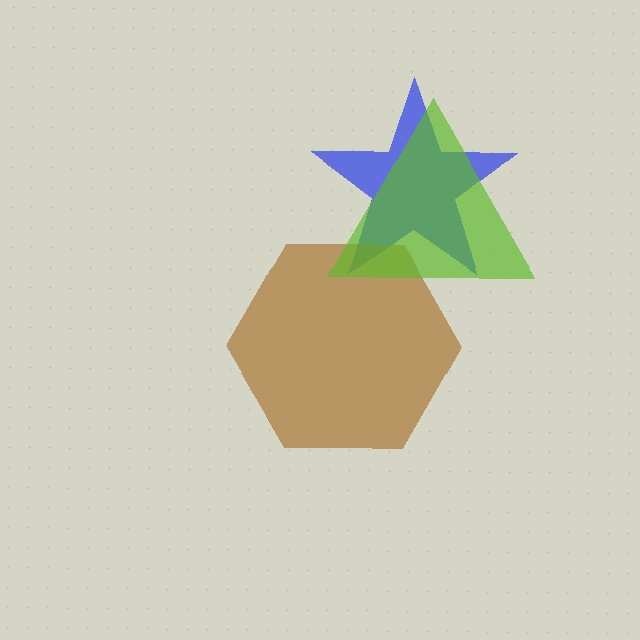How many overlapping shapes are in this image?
There are 3 overlapping shapes in the image.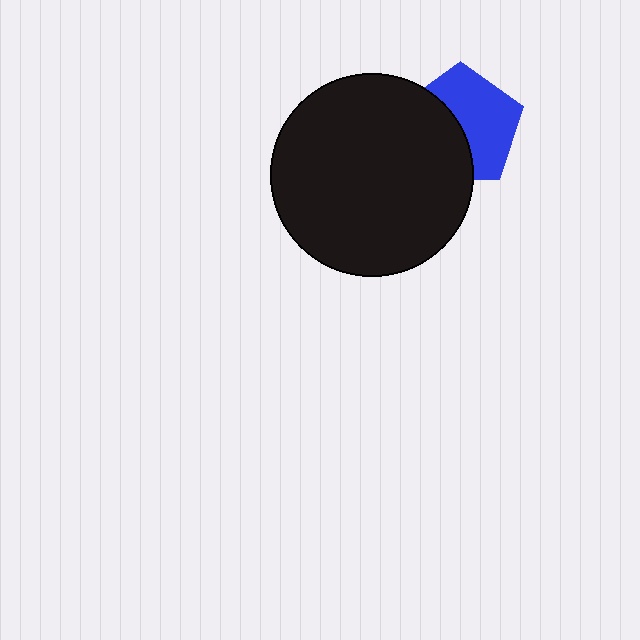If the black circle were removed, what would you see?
You would see the complete blue pentagon.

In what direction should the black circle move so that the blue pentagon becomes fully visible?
The black circle should move left. That is the shortest direction to clear the overlap and leave the blue pentagon fully visible.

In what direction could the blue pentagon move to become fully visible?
The blue pentagon could move right. That would shift it out from behind the black circle entirely.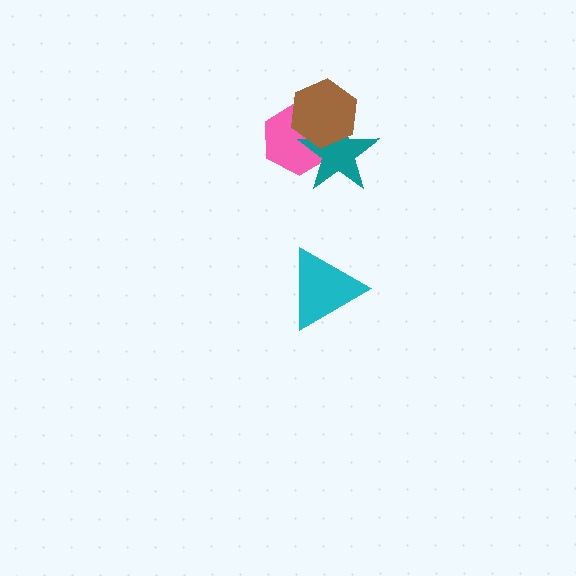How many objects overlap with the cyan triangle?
0 objects overlap with the cyan triangle.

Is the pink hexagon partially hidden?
Yes, it is partially covered by another shape.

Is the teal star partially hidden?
Yes, it is partially covered by another shape.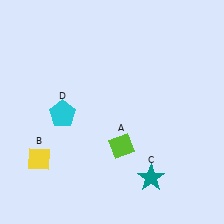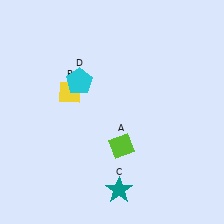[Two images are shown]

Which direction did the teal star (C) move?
The teal star (C) moved left.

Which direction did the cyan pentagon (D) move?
The cyan pentagon (D) moved up.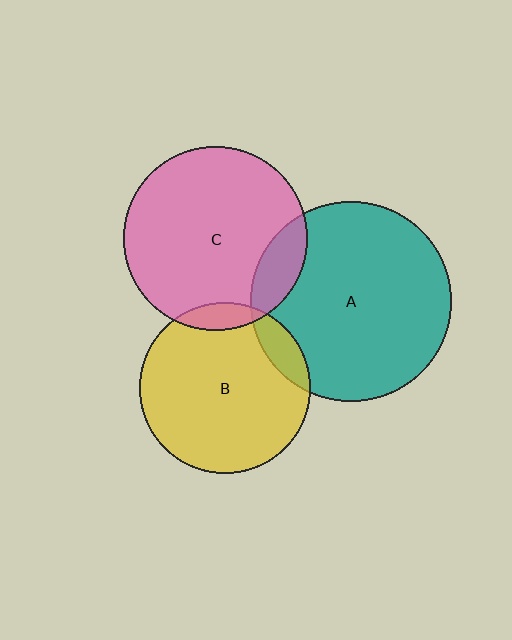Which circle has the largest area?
Circle A (teal).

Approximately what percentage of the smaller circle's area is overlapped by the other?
Approximately 10%.